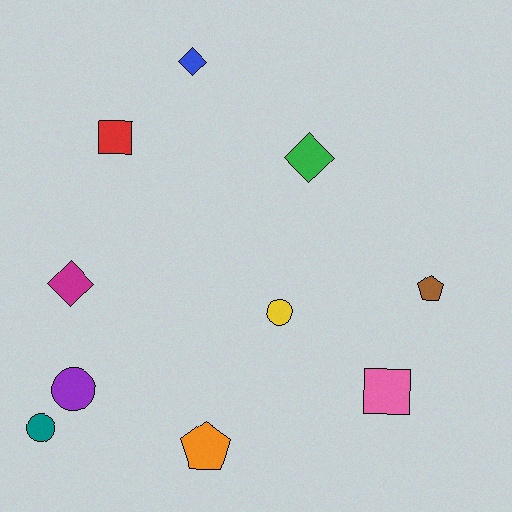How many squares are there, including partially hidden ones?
There are 2 squares.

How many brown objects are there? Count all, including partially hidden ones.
There is 1 brown object.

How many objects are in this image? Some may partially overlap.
There are 10 objects.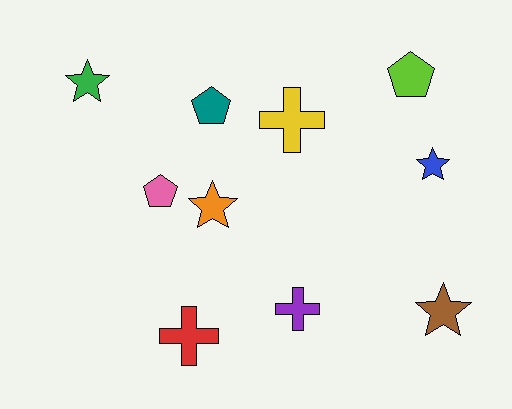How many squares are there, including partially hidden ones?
There are no squares.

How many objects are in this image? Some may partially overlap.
There are 10 objects.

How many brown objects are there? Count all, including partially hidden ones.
There is 1 brown object.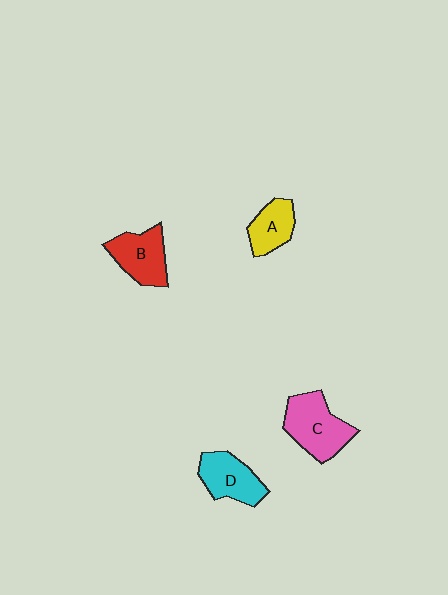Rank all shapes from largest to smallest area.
From largest to smallest: C (pink), B (red), D (cyan), A (yellow).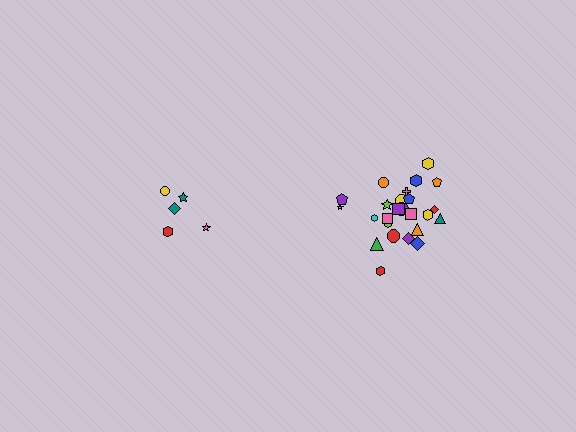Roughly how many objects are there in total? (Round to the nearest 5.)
Roughly 30 objects in total.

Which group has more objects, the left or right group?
The right group.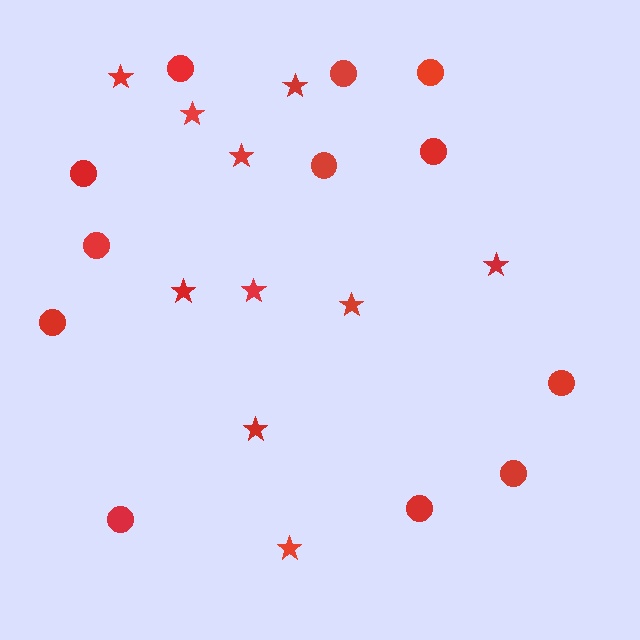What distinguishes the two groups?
There are 2 groups: one group of stars (10) and one group of circles (12).